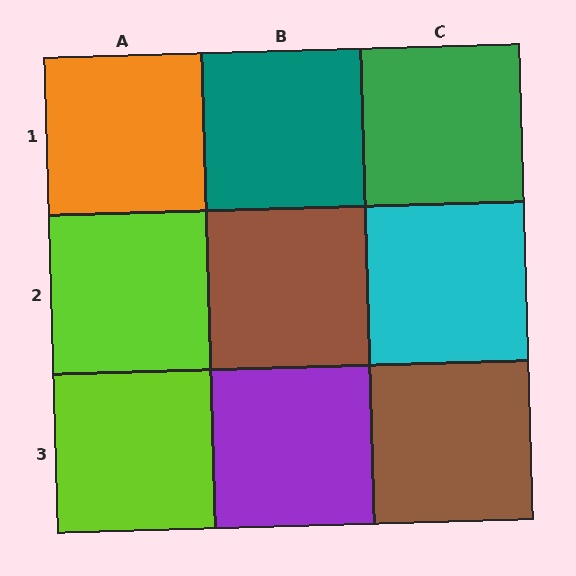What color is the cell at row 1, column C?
Green.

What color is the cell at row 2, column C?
Cyan.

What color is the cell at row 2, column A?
Lime.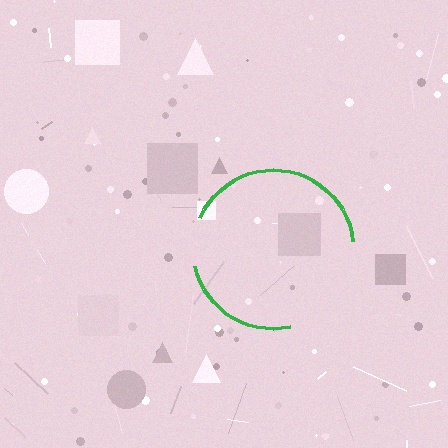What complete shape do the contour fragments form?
The contour fragments form a circle.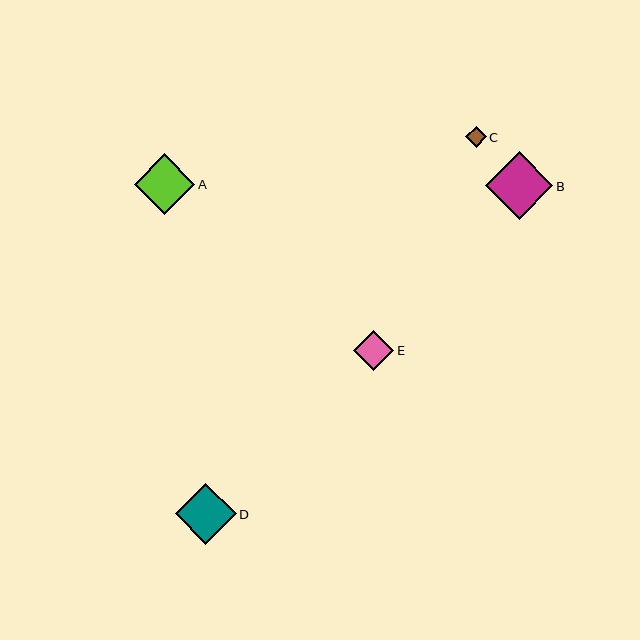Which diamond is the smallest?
Diamond C is the smallest with a size of approximately 21 pixels.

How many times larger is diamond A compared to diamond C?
Diamond A is approximately 2.9 times the size of diamond C.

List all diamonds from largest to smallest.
From largest to smallest: B, D, A, E, C.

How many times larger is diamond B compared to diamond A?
Diamond B is approximately 1.1 times the size of diamond A.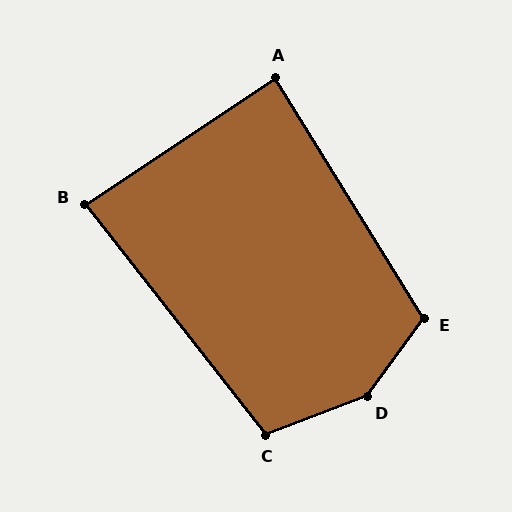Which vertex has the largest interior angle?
D, at approximately 147 degrees.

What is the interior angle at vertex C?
Approximately 108 degrees (obtuse).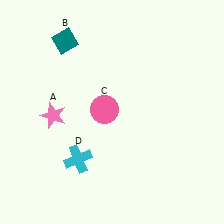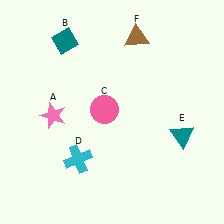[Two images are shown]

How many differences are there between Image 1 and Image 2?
There are 2 differences between the two images.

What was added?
A teal triangle (E), a brown triangle (F) were added in Image 2.